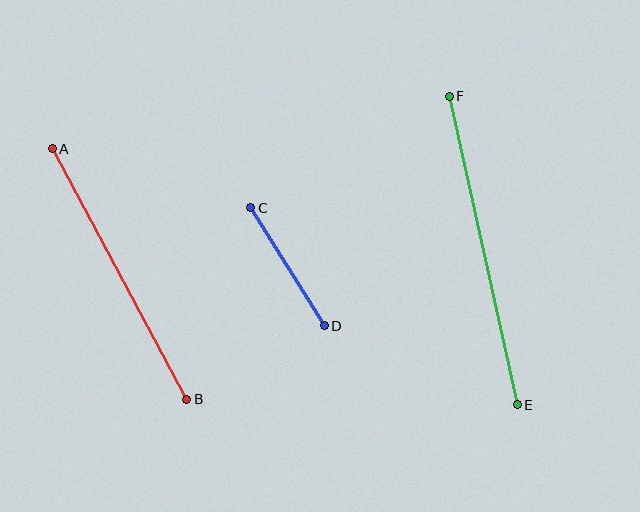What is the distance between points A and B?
The distance is approximately 284 pixels.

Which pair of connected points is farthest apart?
Points E and F are farthest apart.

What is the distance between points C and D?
The distance is approximately 139 pixels.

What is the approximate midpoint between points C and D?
The midpoint is at approximately (287, 267) pixels.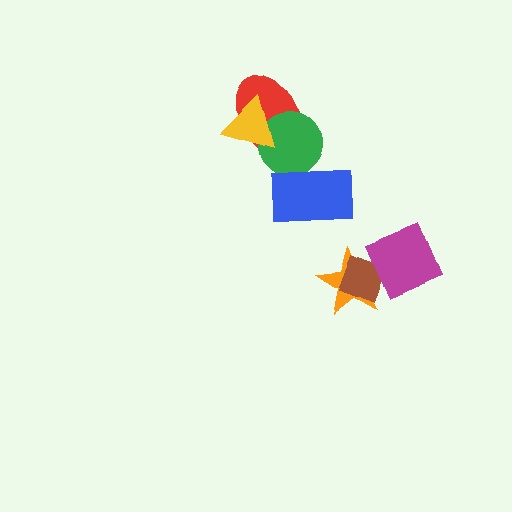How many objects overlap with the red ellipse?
2 objects overlap with the red ellipse.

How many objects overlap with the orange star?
2 objects overlap with the orange star.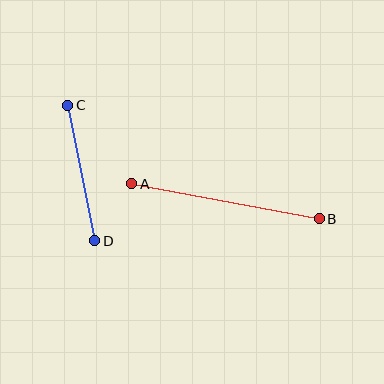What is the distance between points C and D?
The distance is approximately 138 pixels.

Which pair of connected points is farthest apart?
Points A and B are farthest apart.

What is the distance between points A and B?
The distance is approximately 191 pixels.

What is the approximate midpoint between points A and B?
The midpoint is at approximately (225, 201) pixels.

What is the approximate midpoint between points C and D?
The midpoint is at approximately (81, 173) pixels.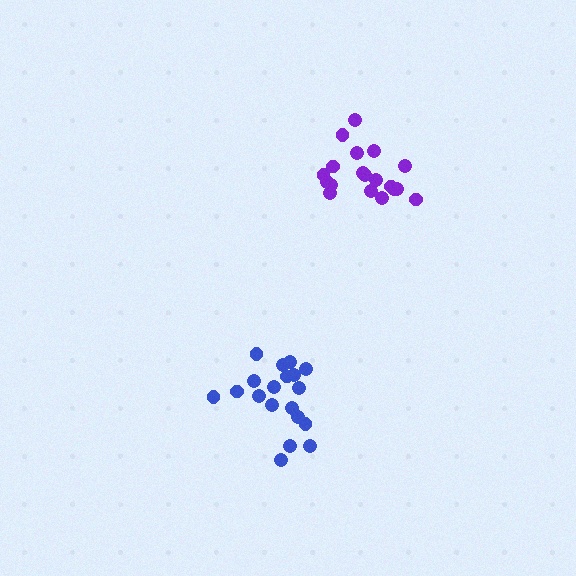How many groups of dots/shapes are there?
There are 2 groups.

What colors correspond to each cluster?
The clusters are colored: purple, blue.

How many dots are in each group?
Group 1: 19 dots, Group 2: 19 dots (38 total).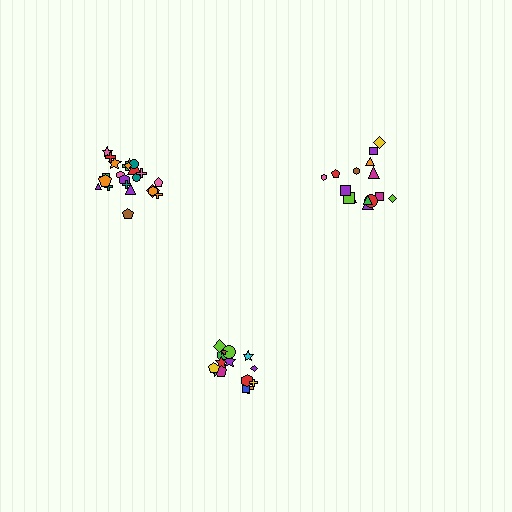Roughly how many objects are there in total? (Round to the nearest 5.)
Roughly 55 objects in total.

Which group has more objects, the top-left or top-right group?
The top-left group.